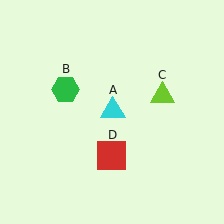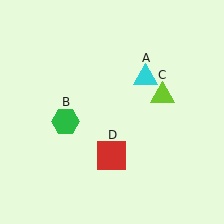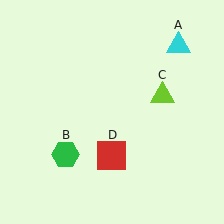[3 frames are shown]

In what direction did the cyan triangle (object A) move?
The cyan triangle (object A) moved up and to the right.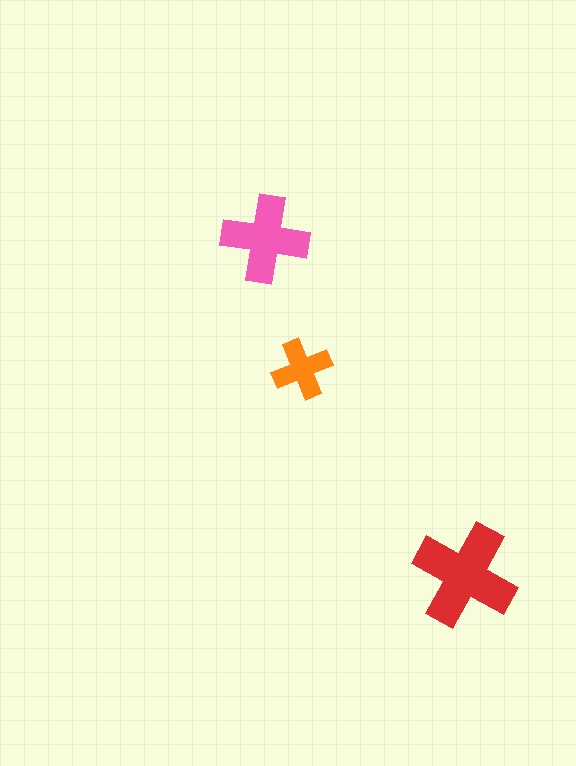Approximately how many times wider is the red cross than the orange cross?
About 2 times wider.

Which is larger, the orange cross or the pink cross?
The pink one.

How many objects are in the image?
There are 3 objects in the image.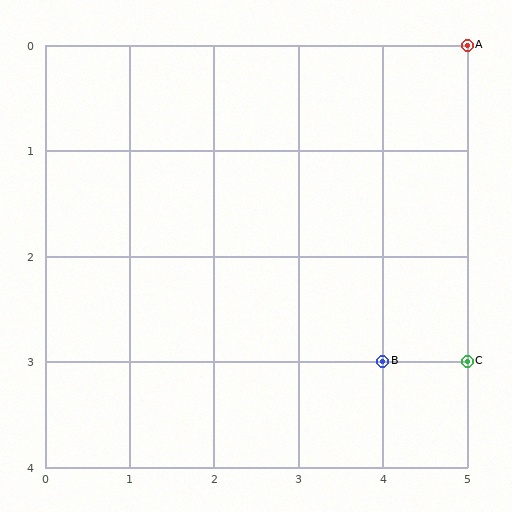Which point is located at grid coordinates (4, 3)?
Point B is at (4, 3).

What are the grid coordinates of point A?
Point A is at grid coordinates (5, 0).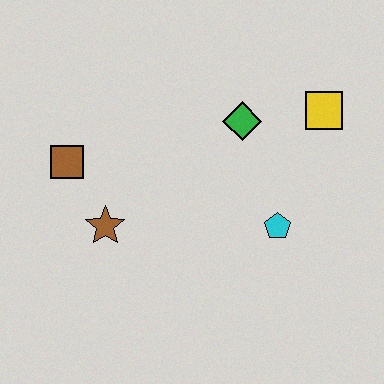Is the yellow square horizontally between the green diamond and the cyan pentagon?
No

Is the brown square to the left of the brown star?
Yes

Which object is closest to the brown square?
The brown star is closest to the brown square.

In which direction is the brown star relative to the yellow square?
The brown star is to the left of the yellow square.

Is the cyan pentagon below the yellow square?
Yes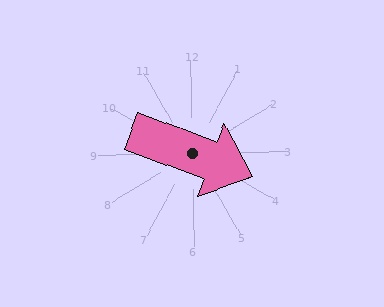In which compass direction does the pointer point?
East.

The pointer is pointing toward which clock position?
Roughly 4 o'clock.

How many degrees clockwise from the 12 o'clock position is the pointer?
Approximately 111 degrees.